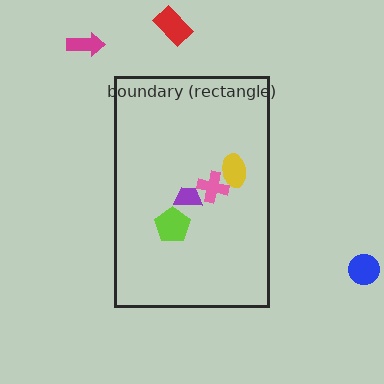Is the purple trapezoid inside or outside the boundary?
Inside.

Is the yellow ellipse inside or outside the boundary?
Inside.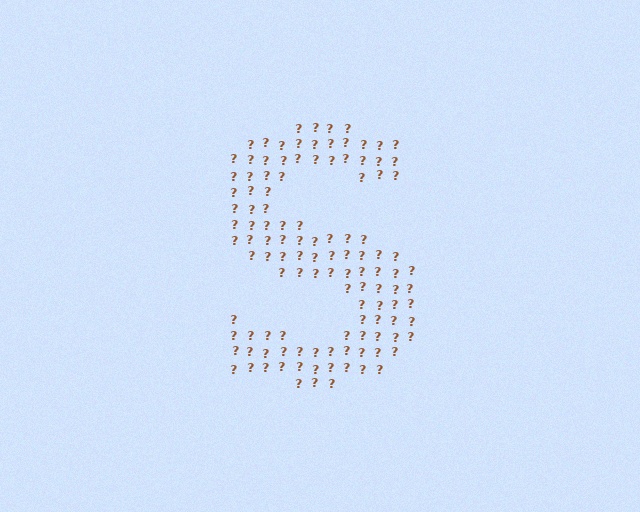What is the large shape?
The large shape is the letter S.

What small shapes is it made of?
It is made of small question marks.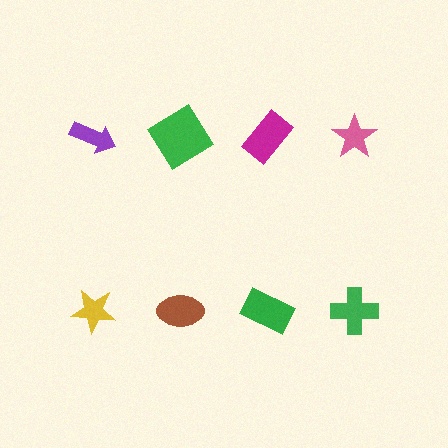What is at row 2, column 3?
A green rectangle.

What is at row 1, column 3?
A magenta rectangle.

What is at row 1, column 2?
A green diamond.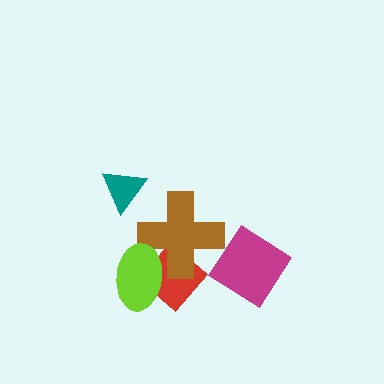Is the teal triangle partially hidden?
No, no other shape covers it.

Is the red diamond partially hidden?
Yes, it is partially covered by another shape.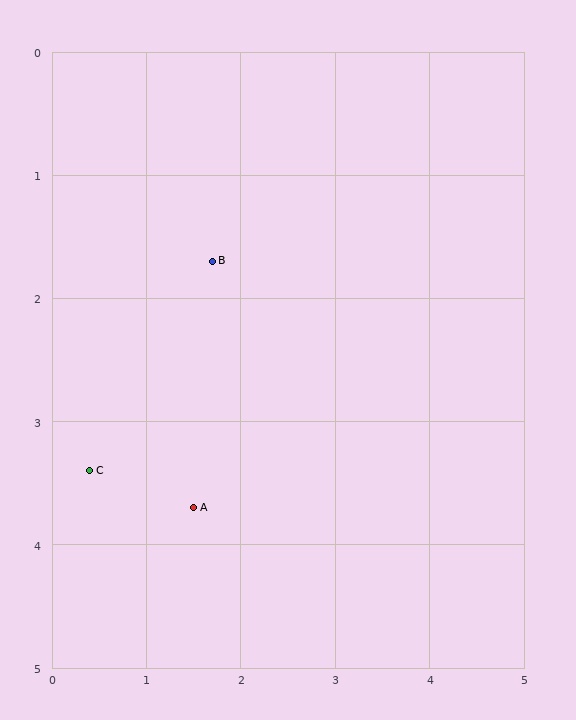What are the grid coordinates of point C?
Point C is at approximately (0.4, 3.4).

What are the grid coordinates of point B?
Point B is at approximately (1.7, 1.7).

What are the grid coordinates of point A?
Point A is at approximately (1.5, 3.7).